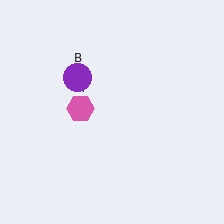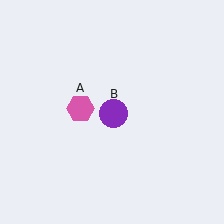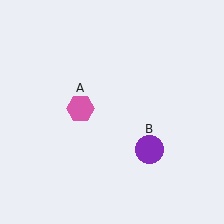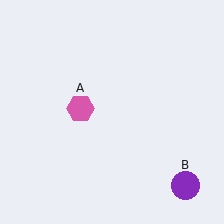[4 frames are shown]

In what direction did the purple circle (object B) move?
The purple circle (object B) moved down and to the right.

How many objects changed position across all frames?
1 object changed position: purple circle (object B).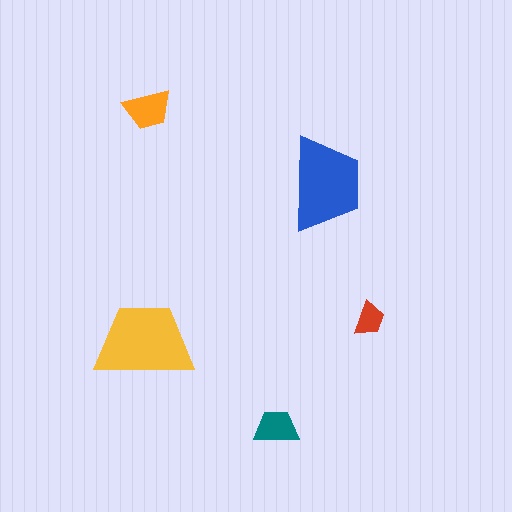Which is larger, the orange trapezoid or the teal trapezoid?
The orange one.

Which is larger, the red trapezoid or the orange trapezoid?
The orange one.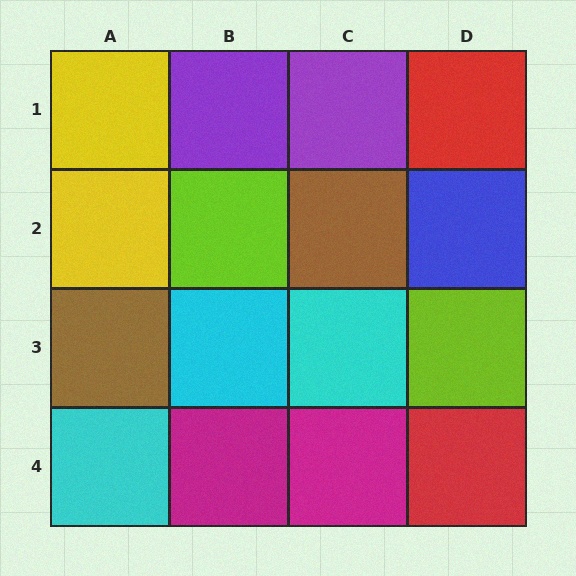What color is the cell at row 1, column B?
Purple.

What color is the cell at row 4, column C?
Magenta.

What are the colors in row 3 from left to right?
Brown, cyan, cyan, lime.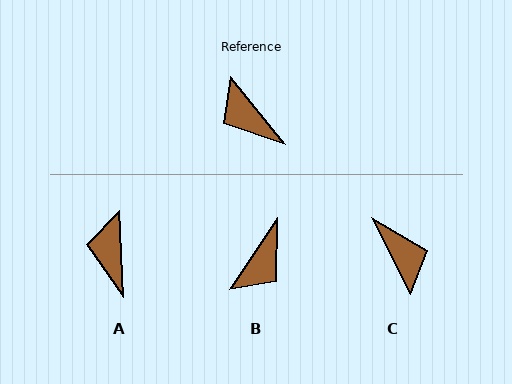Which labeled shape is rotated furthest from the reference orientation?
C, about 168 degrees away.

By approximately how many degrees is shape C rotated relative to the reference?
Approximately 168 degrees counter-clockwise.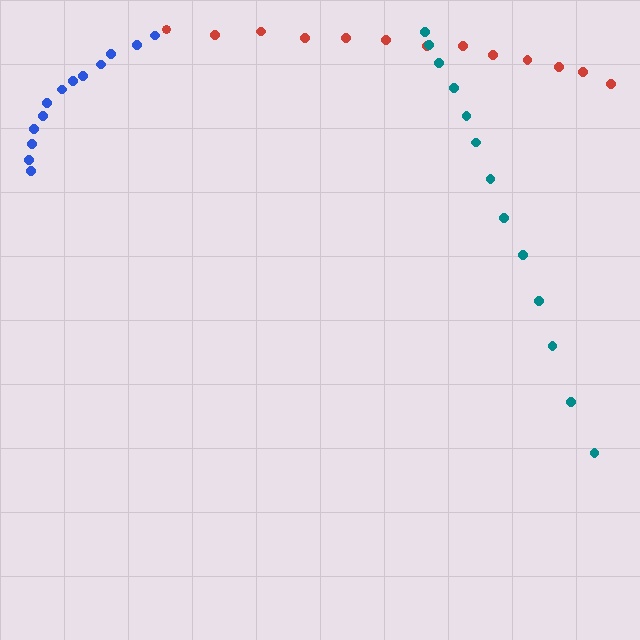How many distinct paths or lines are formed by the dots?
There are 3 distinct paths.